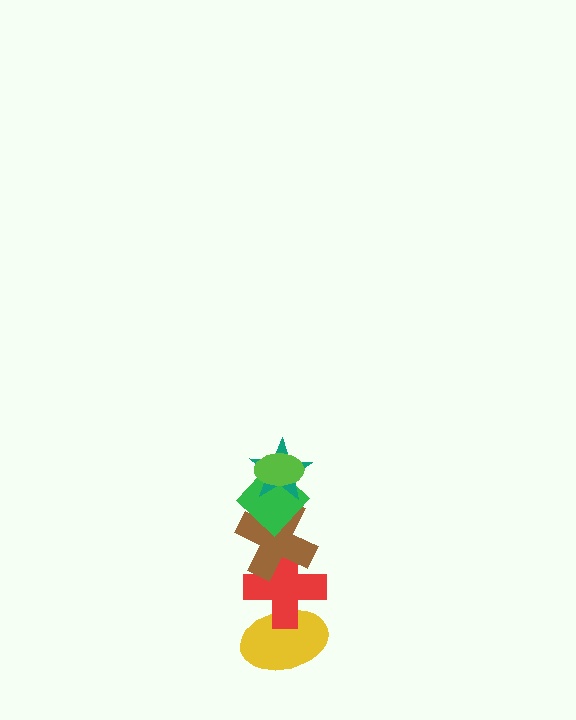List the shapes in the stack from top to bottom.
From top to bottom: the lime ellipse, the teal star, the green diamond, the brown cross, the red cross, the yellow ellipse.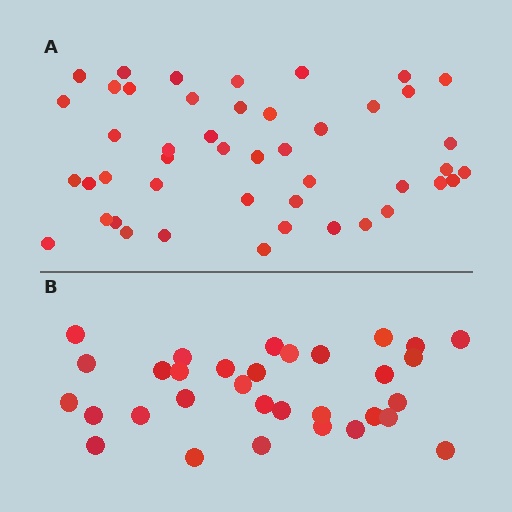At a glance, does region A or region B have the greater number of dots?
Region A (the top region) has more dots.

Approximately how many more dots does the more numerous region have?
Region A has approximately 15 more dots than region B.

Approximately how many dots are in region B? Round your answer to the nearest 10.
About 30 dots. (The exact count is 32, which rounds to 30.)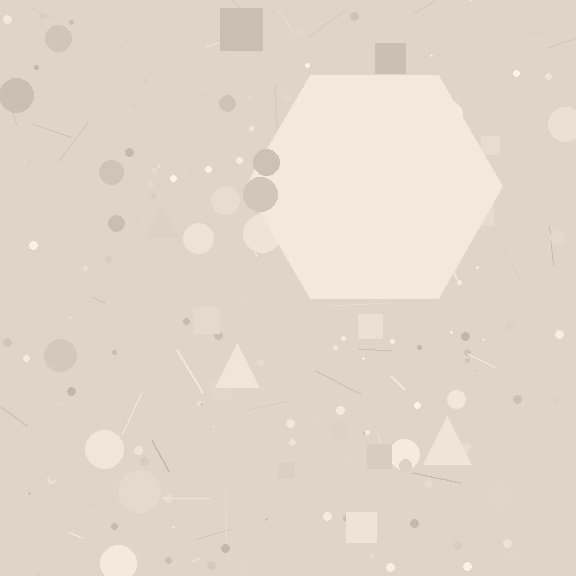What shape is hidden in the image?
A hexagon is hidden in the image.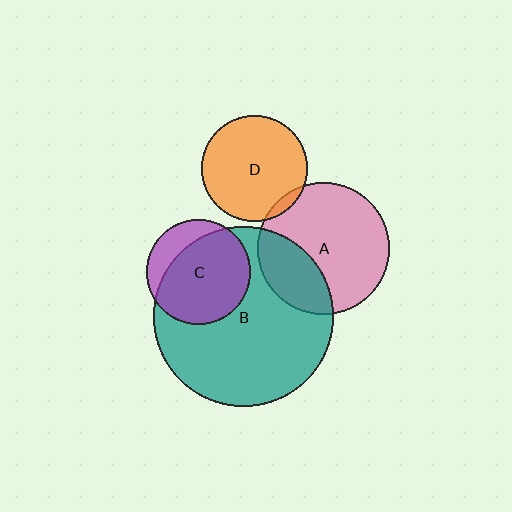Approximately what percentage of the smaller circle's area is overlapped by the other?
Approximately 75%.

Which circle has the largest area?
Circle B (teal).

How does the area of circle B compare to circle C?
Approximately 3.0 times.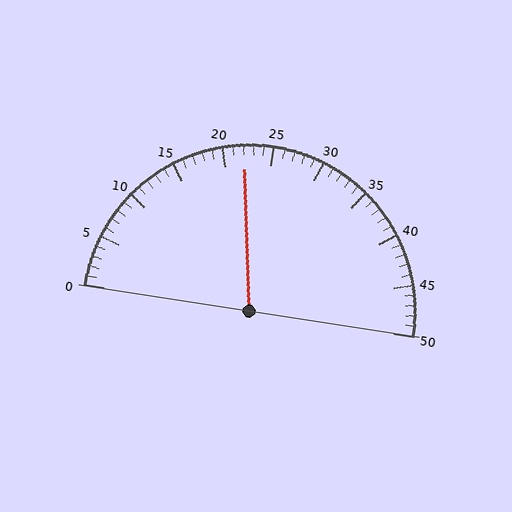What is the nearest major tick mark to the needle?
The nearest major tick mark is 20.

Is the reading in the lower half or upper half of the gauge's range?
The reading is in the lower half of the range (0 to 50).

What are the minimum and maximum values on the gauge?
The gauge ranges from 0 to 50.